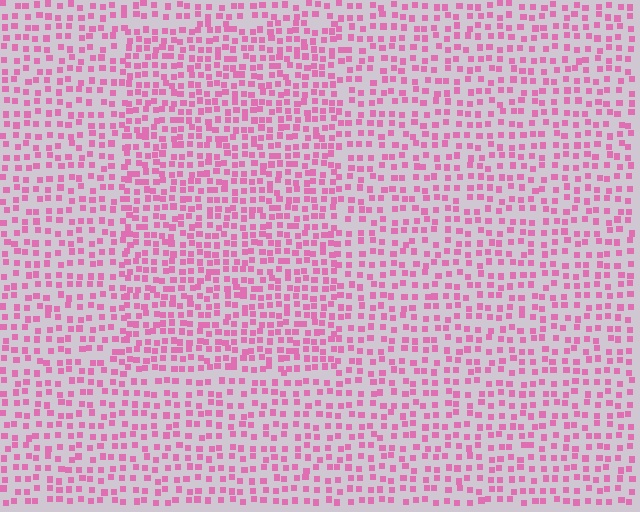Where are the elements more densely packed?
The elements are more densely packed inside the rectangle boundary.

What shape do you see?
I see a rectangle.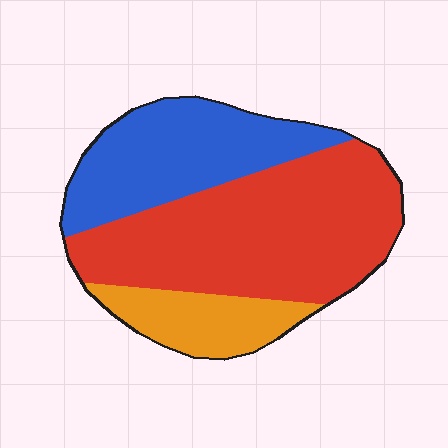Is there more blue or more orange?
Blue.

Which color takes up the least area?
Orange, at roughly 15%.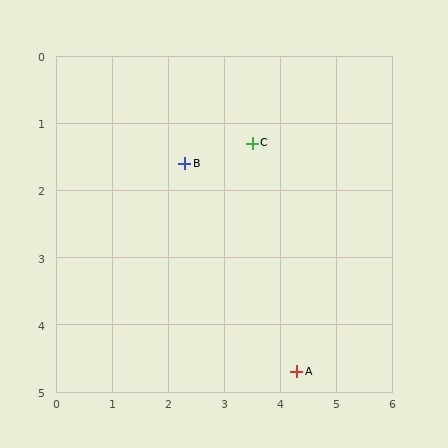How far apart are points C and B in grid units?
Points C and B are about 1.2 grid units apart.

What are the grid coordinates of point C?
Point C is at approximately (3.5, 1.3).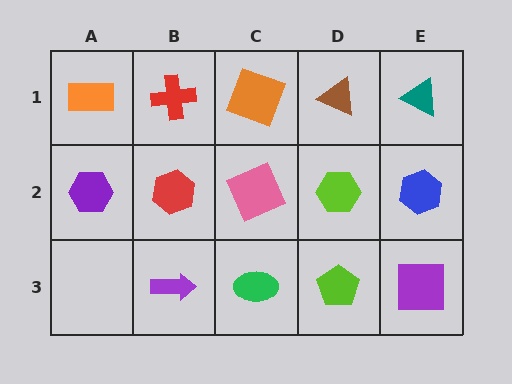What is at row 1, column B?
A red cross.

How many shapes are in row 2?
5 shapes.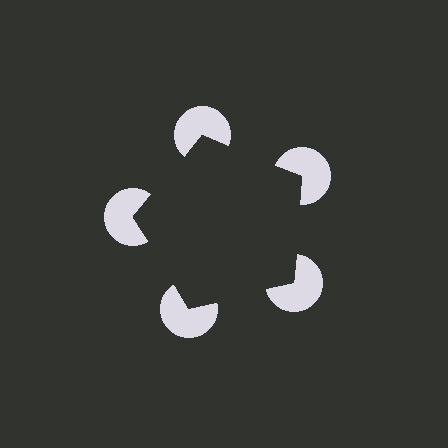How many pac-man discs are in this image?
There are 5 — one at each vertex of the illusory pentagon.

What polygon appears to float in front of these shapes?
An illusory pentagon — its edges are inferred from the aligned wedge cuts in the pac-man discs, not physically drawn.